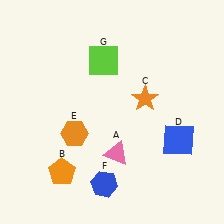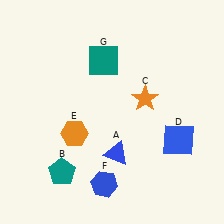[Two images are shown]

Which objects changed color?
A changed from pink to blue. B changed from orange to teal. G changed from lime to teal.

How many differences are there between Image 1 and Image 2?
There are 3 differences between the two images.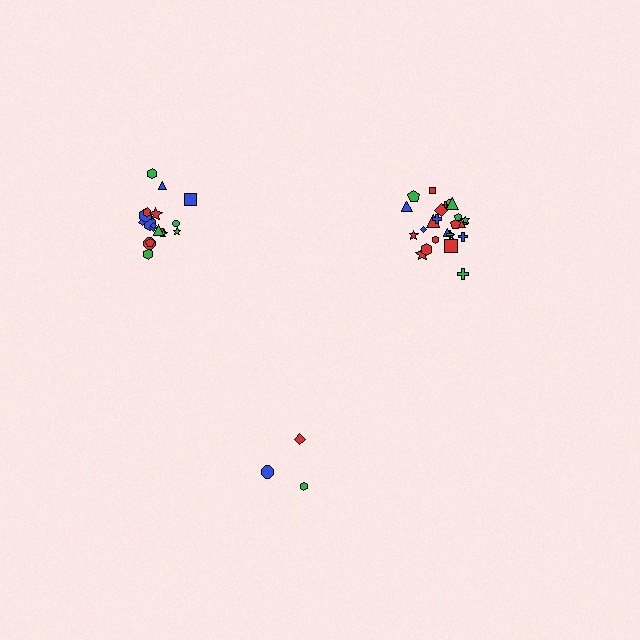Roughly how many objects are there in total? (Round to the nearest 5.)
Roughly 45 objects in total.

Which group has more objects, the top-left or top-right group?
The top-right group.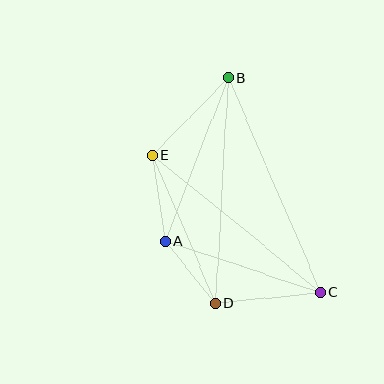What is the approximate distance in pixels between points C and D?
The distance between C and D is approximately 105 pixels.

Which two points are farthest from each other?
Points B and C are farthest from each other.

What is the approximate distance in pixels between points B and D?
The distance between B and D is approximately 226 pixels.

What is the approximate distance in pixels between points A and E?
The distance between A and E is approximately 87 pixels.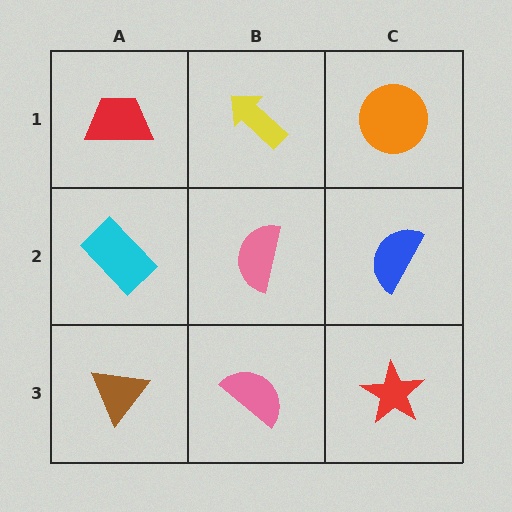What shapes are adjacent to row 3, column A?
A cyan rectangle (row 2, column A), a pink semicircle (row 3, column B).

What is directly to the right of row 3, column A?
A pink semicircle.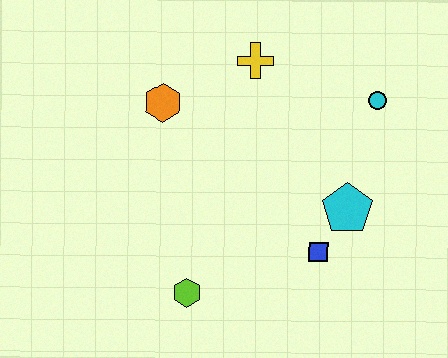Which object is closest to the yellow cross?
The orange hexagon is closest to the yellow cross.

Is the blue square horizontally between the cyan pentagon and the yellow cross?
Yes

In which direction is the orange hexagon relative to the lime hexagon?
The orange hexagon is above the lime hexagon.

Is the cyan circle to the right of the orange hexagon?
Yes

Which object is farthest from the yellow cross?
The lime hexagon is farthest from the yellow cross.